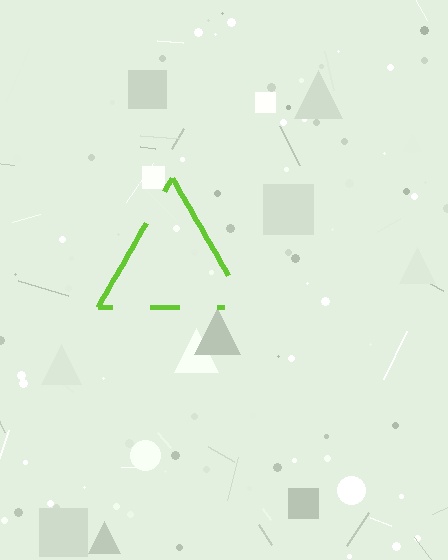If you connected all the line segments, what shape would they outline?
They would outline a triangle.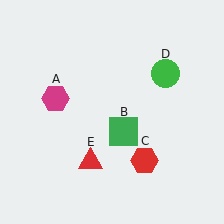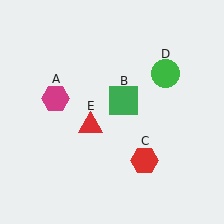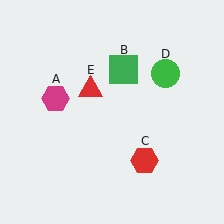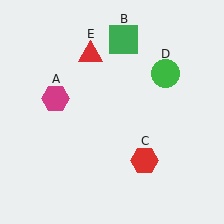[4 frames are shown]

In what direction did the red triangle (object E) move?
The red triangle (object E) moved up.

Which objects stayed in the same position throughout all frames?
Magenta hexagon (object A) and red hexagon (object C) and green circle (object D) remained stationary.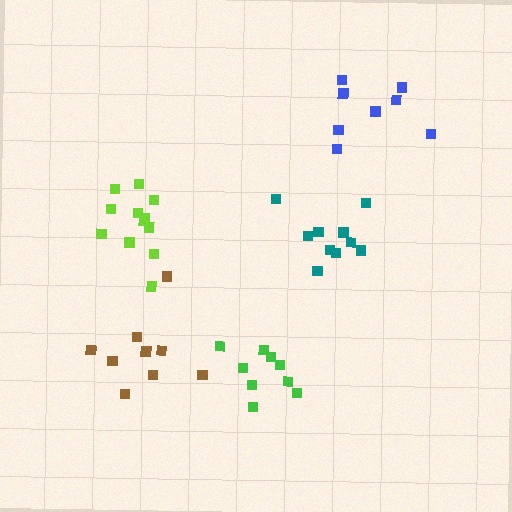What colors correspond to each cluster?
The clusters are colored: green, brown, blue, lime, teal.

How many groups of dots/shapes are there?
There are 5 groups.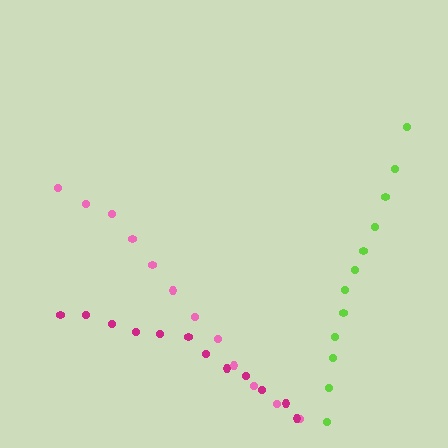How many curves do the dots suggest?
There are 3 distinct paths.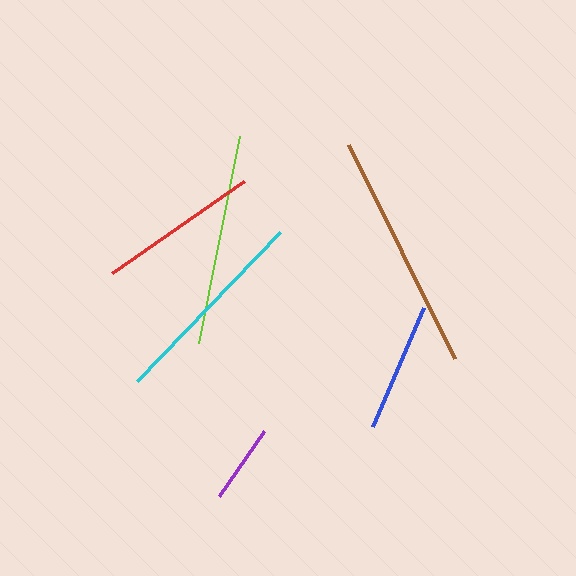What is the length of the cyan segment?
The cyan segment is approximately 207 pixels long.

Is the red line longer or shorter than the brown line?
The brown line is longer than the red line.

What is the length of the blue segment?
The blue segment is approximately 130 pixels long.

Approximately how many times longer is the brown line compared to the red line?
The brown line is approximately 1.5 times the length of the red line.